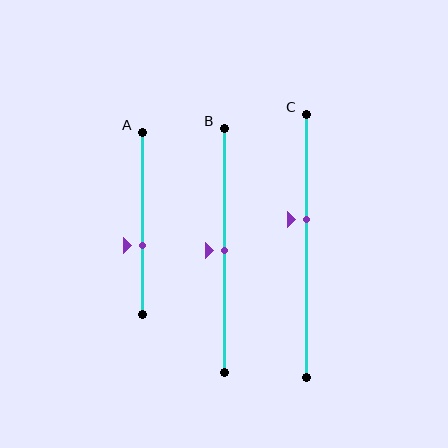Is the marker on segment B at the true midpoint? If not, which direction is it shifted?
Yes, the marker on segment B is at the true midpoint.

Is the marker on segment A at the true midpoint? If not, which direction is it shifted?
No, the marker on segment A is shifted downward by about 12% of the segment length.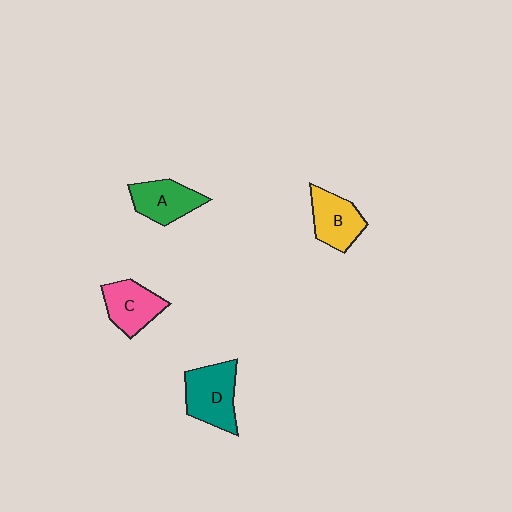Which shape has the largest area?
Shape D (teal).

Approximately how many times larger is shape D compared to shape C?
Approximately 1.3 times.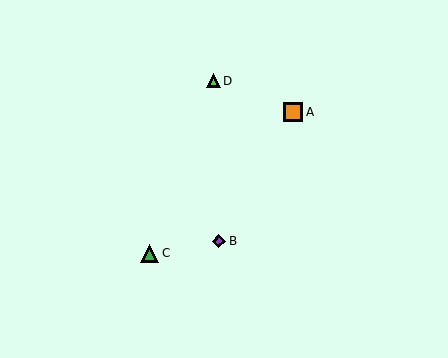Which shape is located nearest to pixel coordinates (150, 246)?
The green triangle (labeled C) at (150, 253) is nearest to that location.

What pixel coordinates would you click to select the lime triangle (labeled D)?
Click at (213, 81) to select the lime triangle D.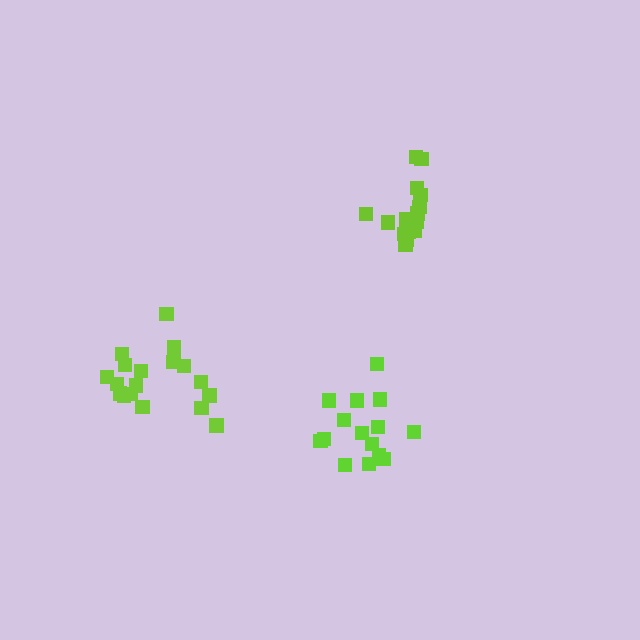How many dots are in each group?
Group 1: 16 dots, Group 2: 18 dots, Group 3: 15 dots (49 total).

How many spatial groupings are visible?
There are 3 spatial groupings.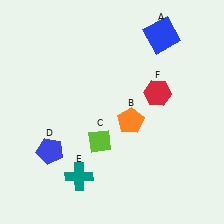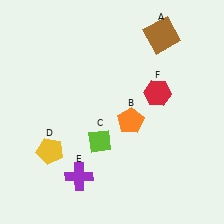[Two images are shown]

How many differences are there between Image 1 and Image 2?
There are 3 differences between the two images.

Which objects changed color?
A changed from blue to brown. D changed from blue to yellow. E changed from teal to purple.